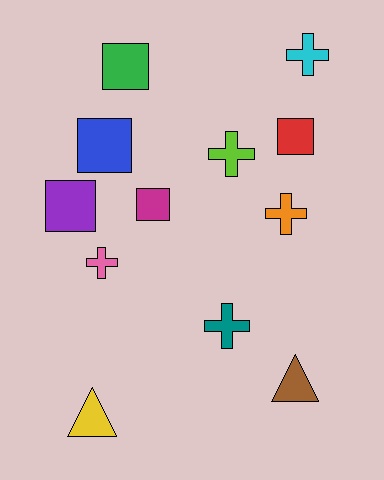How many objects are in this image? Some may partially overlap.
There are 12 objects.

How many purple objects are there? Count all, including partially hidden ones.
There is 1 purple object.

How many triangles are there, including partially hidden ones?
There are 2 triangles.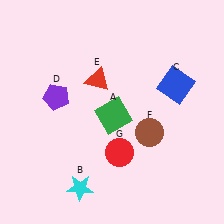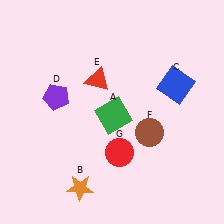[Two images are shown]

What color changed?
The star (B) changed from cyan in Image 1 to orange in Image 2.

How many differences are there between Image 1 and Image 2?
There is 1 difference between the two images.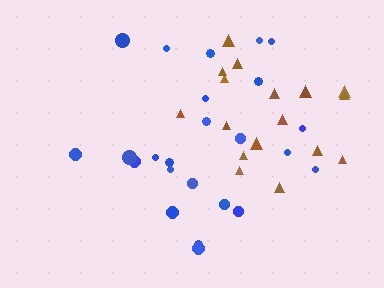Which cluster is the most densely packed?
Brown.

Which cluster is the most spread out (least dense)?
Blue.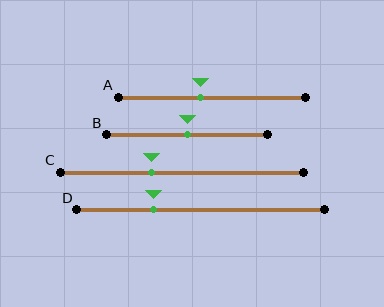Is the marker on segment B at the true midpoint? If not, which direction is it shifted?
Yes, the marker on segment B is at the true midpoint.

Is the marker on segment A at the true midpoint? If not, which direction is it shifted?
No, the marker on segment A is shifted to the left by about 6% of the segment length.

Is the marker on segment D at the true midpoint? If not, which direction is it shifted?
No, the marker on segment D is shifted to the left by about 19% of the segment length.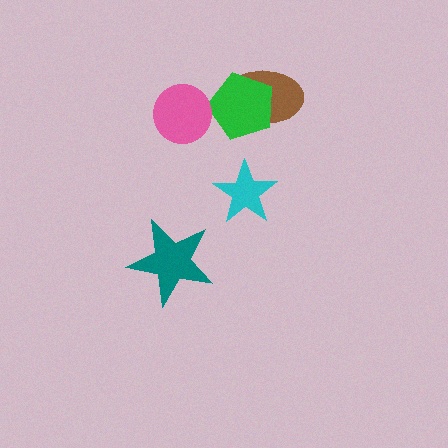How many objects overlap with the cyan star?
0 objects overlap with the cyan star.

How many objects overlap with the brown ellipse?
1 object overlaps with the brown ellipse.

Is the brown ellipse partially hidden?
Yes, it is partially covered by another shape.